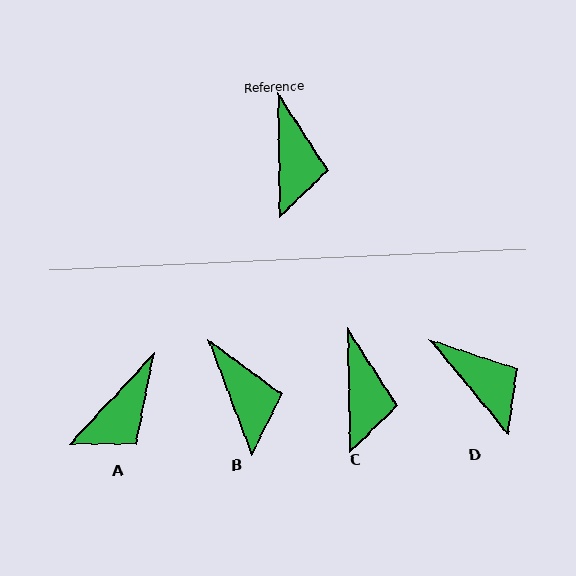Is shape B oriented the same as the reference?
No, it is off by about 20 degrees.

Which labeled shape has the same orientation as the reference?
C.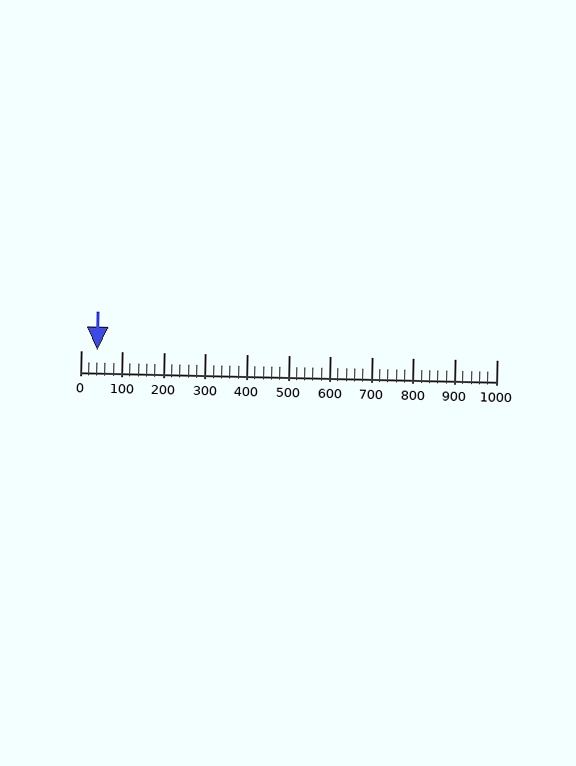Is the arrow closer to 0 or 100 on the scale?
The arrow is closer to 0.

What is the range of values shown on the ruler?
The ruler shows values from 0 to 1000.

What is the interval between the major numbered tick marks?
The major tick marks are spaced 100 units apart.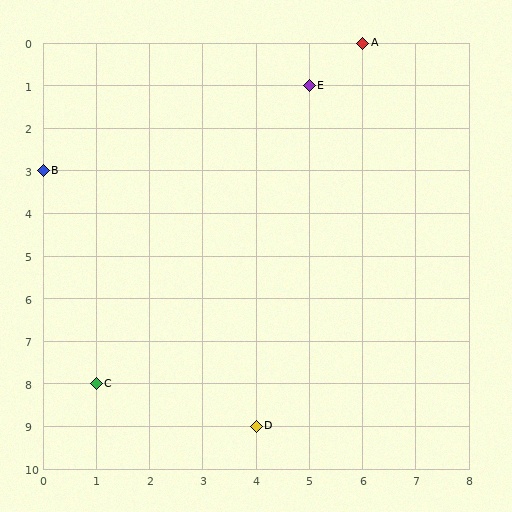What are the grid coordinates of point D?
Point D is at grid coordinates (4, 9).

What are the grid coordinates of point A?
Point A is at grid coordinates (6, 0).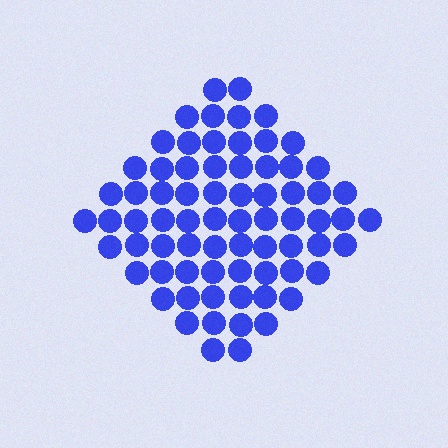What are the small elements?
The small elements are circles.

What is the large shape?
The large shape is a diamond.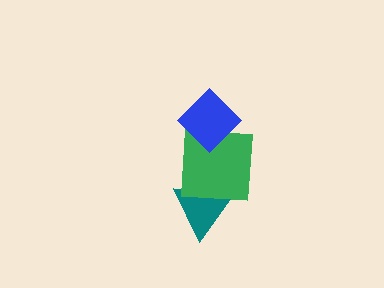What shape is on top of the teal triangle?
The green square is on top of the teal triangle.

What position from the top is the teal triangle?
The teal triangle is 3rd from the top.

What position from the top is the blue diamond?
The blue diamond is 1st from the top.